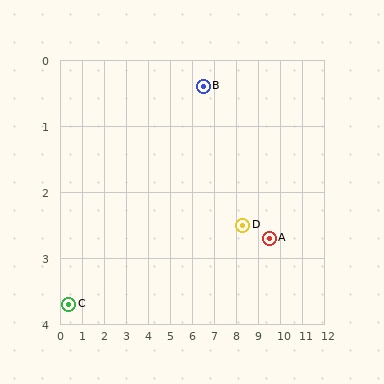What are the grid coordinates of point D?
Point D is at approximately (8.3, 2.5).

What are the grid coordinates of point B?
Point B is at approximately (6.5, 0.4).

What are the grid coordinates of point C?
Point C is at approximately (0.4, 3.7).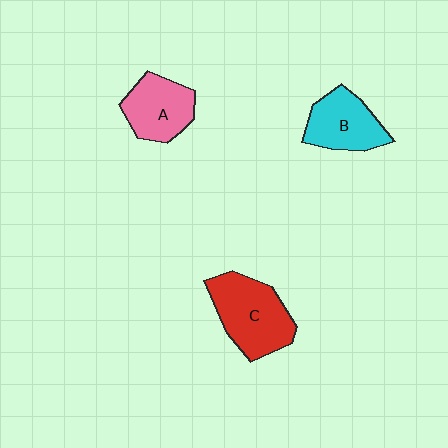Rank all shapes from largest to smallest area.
From largest to smallest: C (red), B (cyan), A (pink).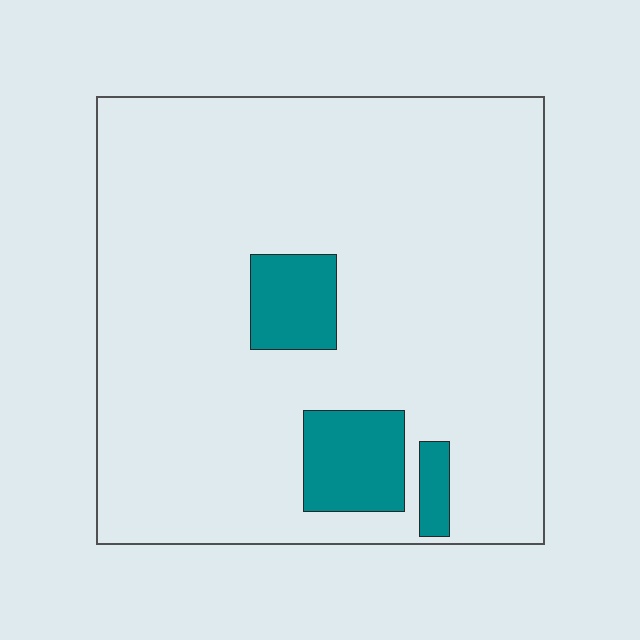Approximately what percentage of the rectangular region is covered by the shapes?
Approximately 10%.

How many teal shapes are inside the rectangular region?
3.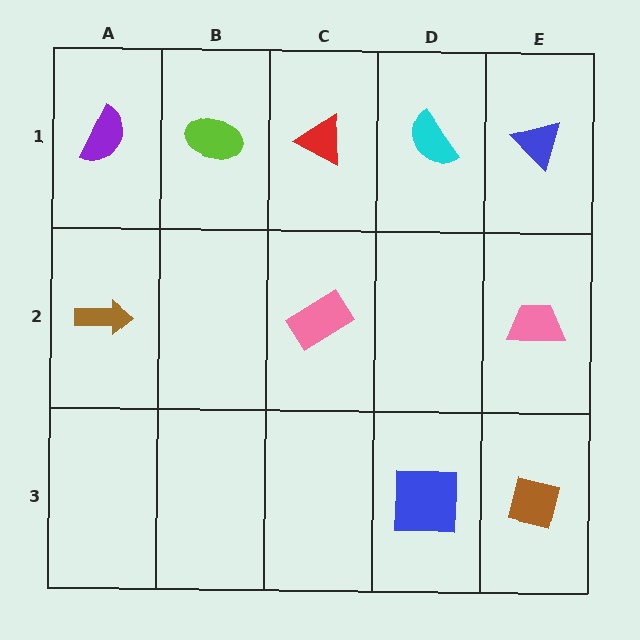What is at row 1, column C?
A red triangle.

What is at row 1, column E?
A blue triangle.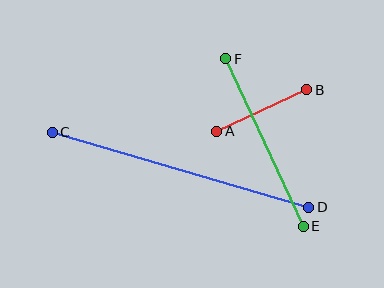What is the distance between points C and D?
The distance is approximately 267 pixels.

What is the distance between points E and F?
The distance is approximately 184 pixels.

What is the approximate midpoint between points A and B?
The midpoint is at approximately (262, 110) pixels.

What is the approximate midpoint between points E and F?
The midpoint is at approximately (264, 143) pixels.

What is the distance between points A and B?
The distance is approximately 99 pixels.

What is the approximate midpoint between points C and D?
The midpoint is at approximately (181, 170) pixels.